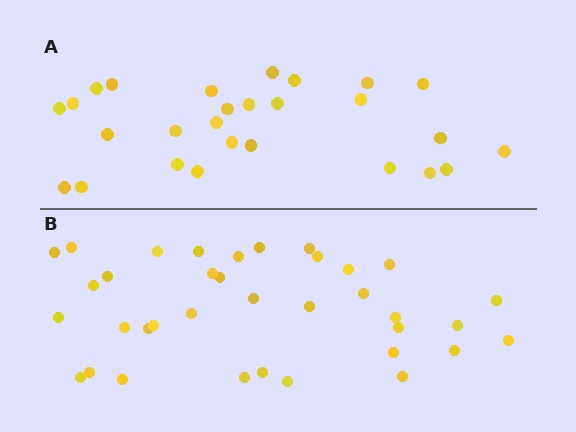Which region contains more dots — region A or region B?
Region B (the bottom region) has more dots.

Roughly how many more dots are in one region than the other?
Region B has roughly 8 or so more dots than region A.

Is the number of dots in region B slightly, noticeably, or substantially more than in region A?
Region B has noticeably more, but not dramatically so. The ratio is roughly 1.3 to 1.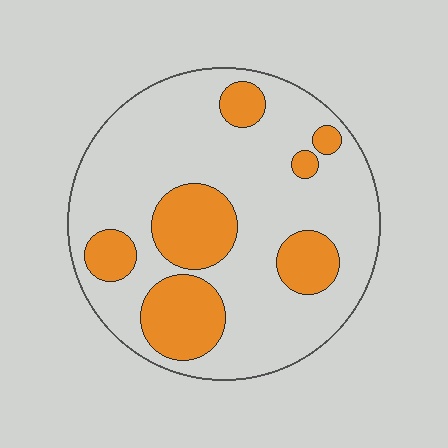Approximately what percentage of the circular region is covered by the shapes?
Approximately 25%.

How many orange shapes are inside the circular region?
7.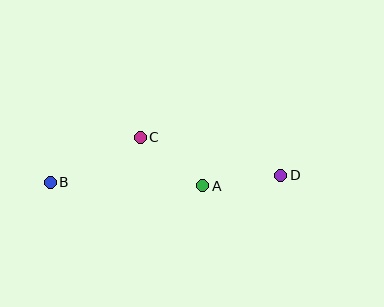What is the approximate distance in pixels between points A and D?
The distance between A and D is approximately 79 pixels.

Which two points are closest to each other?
Points A and C are closest to each other.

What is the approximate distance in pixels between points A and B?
The distance between A and B is approximately 152 pixels.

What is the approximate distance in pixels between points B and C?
The distance between B and C is approximately 101 pixels.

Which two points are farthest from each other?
Points B and D are farthest from each other.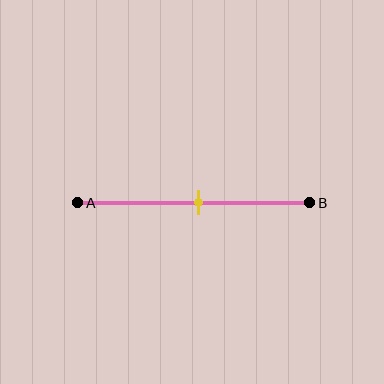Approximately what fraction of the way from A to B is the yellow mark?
The yellow mark is approximately 50% of the way from A to B.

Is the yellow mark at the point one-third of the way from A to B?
No, the mark is at about 50% from A, not at the 33% one-third point.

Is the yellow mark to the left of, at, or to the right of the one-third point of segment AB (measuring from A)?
The yellow mark is to the right of the one-third point of segment AB.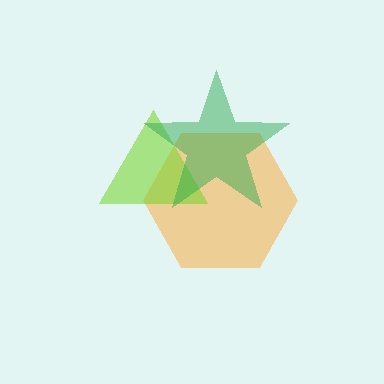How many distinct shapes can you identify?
There are 3 distinct shapes: an orange hexagon, a lime triangle, a green star.